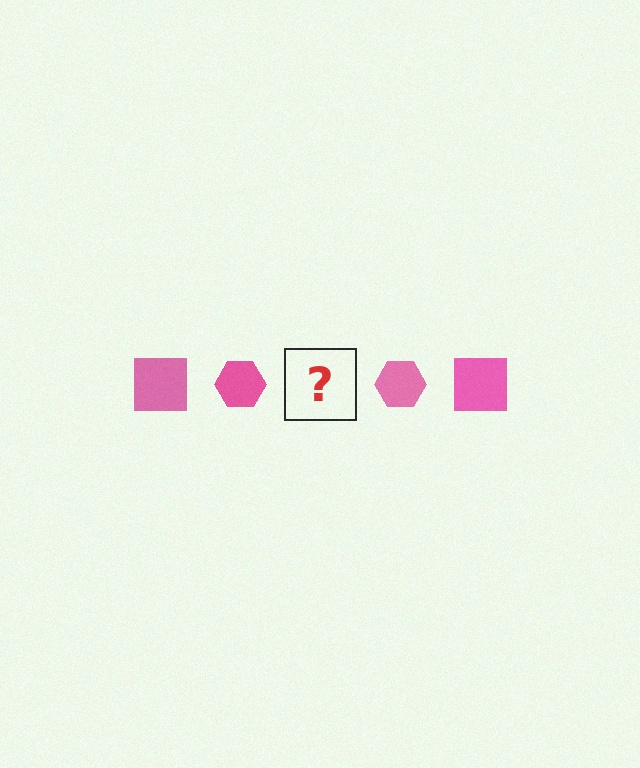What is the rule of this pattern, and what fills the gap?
The rule is that the pattern cycles through square, hexagon shapes in pink. The gap should be filled with a pink square.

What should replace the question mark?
The question mark should be replaced with a pink square.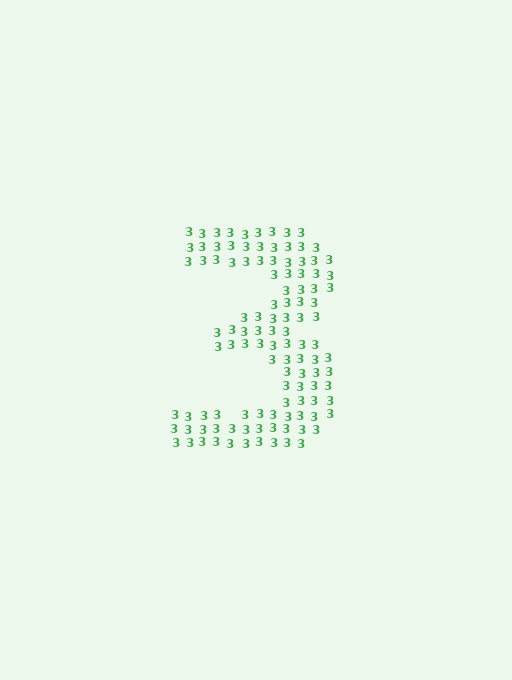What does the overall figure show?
The overall figure shows the digit 3.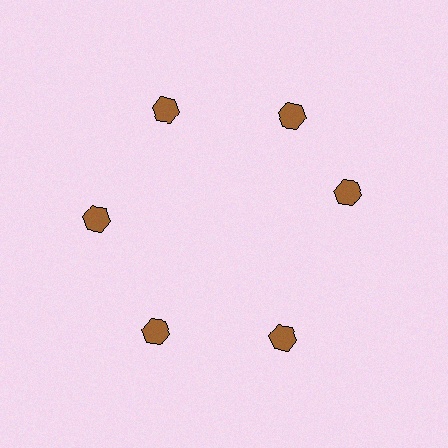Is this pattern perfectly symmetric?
No. The 6 brown hexagons are arranged in a ring, but one element near the 3 o'clock position is rotated out of alignment along the ring, breaking the 6-fold rotational symmetry.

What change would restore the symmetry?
The symmetry would be restored by rotating it back into even spacing with its neighbors so that all 6 hexagons sit at equal angles and equal distance from the center.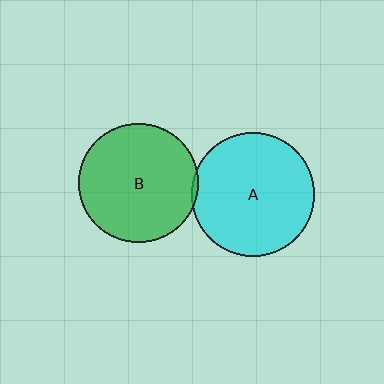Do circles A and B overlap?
Yes.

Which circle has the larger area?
Circle A (cyan).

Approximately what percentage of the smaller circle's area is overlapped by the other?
Approximately 5%.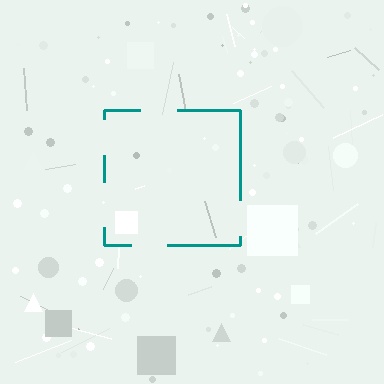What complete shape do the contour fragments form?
The contour fragments form a square.